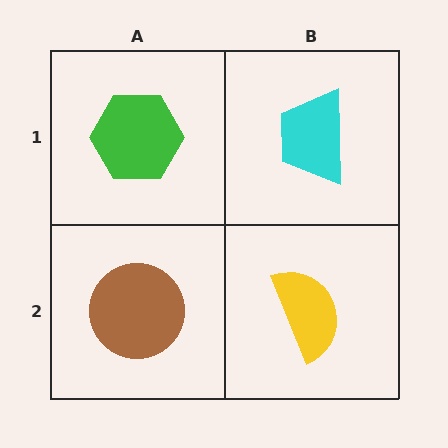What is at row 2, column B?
A yellow semicircle.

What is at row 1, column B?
A cyan trapezoid.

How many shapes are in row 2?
2 shapes.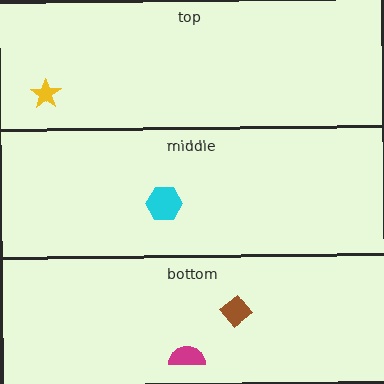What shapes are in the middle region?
The cyan hexagon.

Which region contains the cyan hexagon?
The middle region.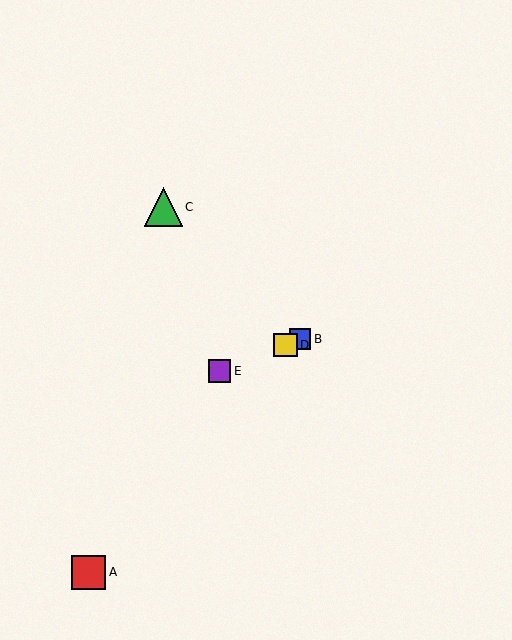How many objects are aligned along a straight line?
3 objects (B, D, E) are aligned along a straight line.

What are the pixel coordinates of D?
Object D is at (286, 345).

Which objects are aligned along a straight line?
Objects B, D, E are aligned along a straight line.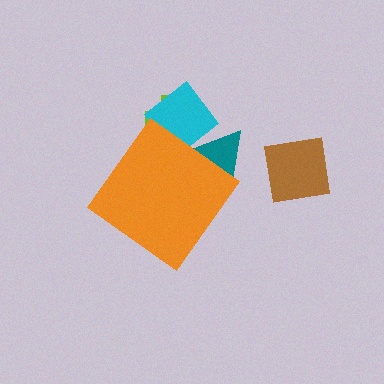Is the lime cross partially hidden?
Yes, the lime cross is partially hidden behind the orange diamond.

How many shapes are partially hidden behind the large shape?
3 shapes are partially hidden.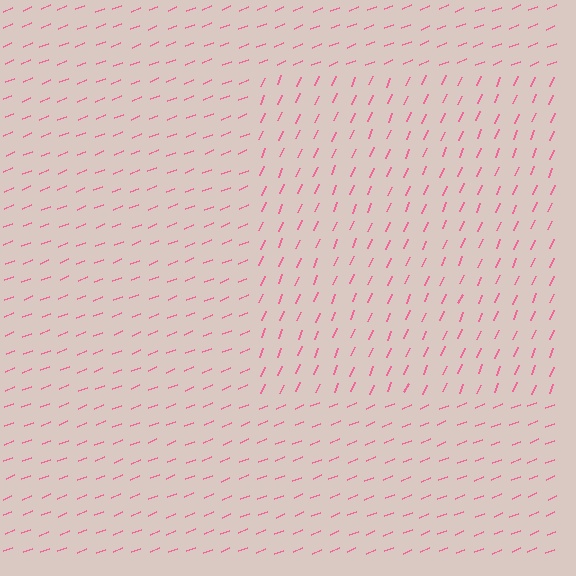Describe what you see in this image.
The image is filled with small pink line segments. A rectangle region in the image has lines oriented differently from the surrounding lines, creating a visible texture boundary.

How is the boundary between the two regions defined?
The boundary is defined purely by a change in line orientation (approximately 45 degrees difference). All lines are the same color and thickness.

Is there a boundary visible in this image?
Yes, there is a texture boundary formed by a change in line orientation.